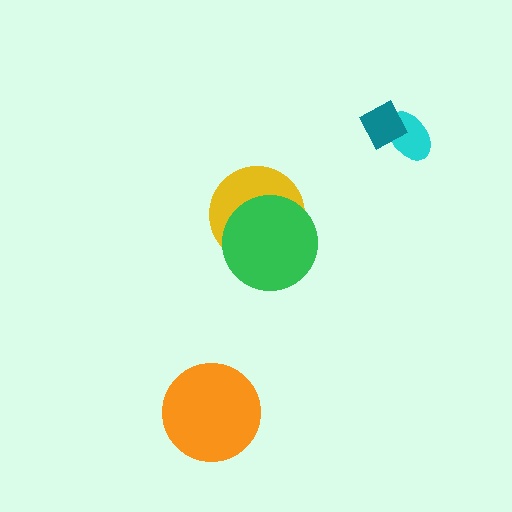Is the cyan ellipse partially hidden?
Yes, it is partially covered by another shape.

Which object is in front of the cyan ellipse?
The teal diamond is in front of the cyan ellipse.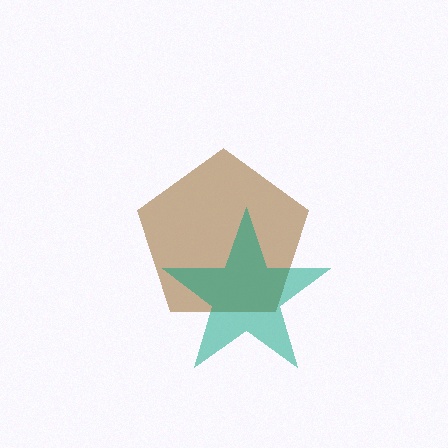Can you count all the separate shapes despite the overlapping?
Yes, there are 2 separate shapes.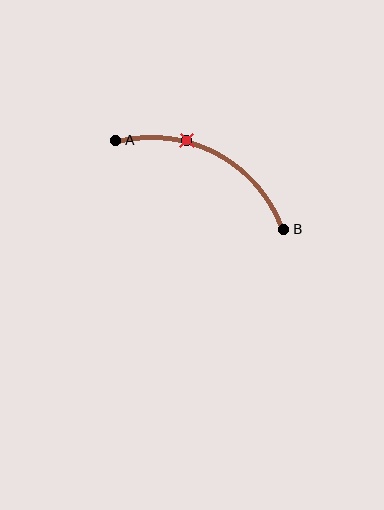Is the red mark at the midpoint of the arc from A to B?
No. The red mark lies on the arc but is closer to endpoint A. The arc midpoint would be at the point on the curve equidistant along the arc from both A and B.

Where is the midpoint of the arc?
The arc midpoint is the point on the curve farthest from the straight line joining A and B. It sits above that line.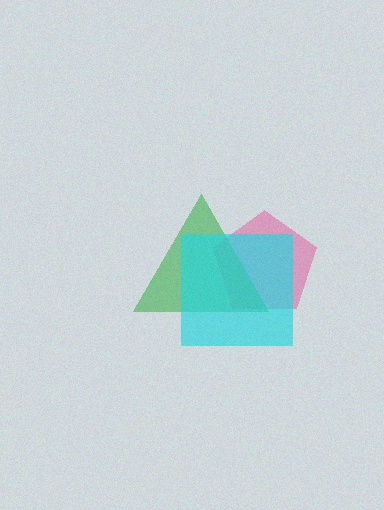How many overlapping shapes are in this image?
There are 3 overlapping shapes in the image.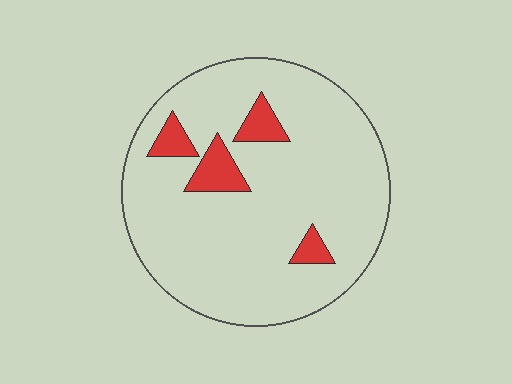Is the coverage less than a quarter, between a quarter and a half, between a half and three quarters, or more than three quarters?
Less than a quarter.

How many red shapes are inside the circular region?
4.